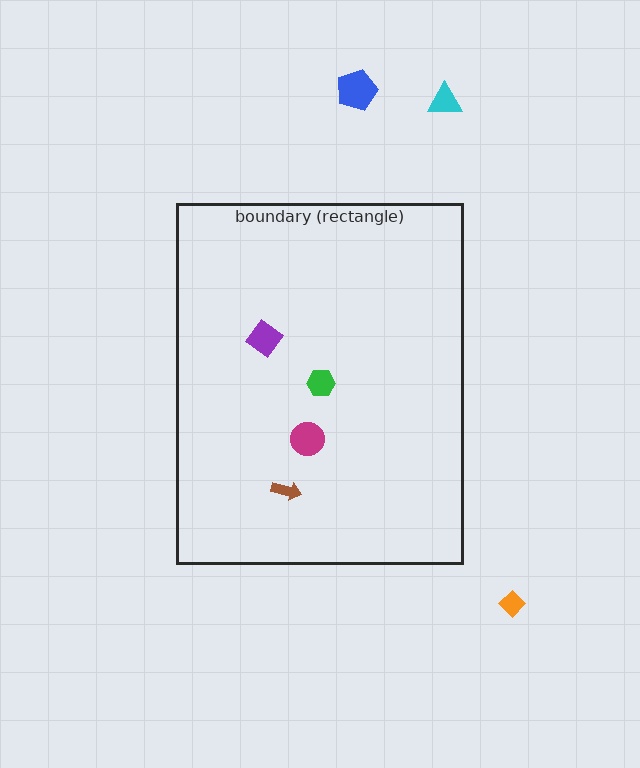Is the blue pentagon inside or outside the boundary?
Outside.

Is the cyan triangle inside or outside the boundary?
Outside.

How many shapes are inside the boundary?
4 inside, 3 outside.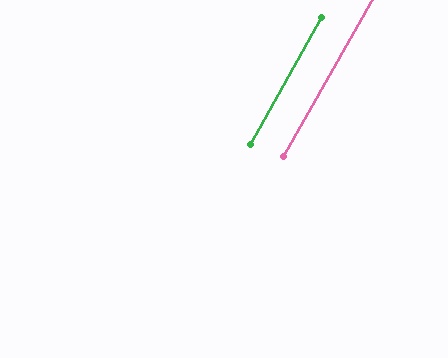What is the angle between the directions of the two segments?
Approximately 0 degrees.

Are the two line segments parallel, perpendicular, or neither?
Parallel — their directions differ by only 0.1°.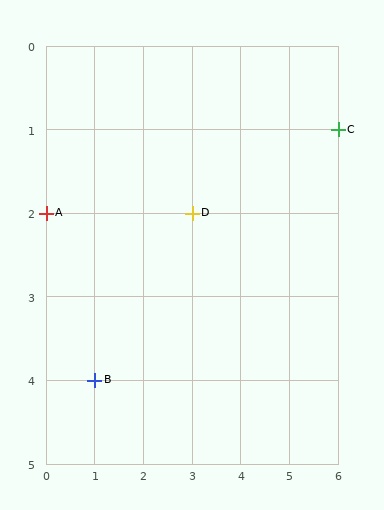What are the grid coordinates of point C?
Point C is at grid coordinates (6, 1).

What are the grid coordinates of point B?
Point B is at grid coordinates (1, 4).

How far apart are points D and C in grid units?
Points D and C are 3 columns and 1 row apart (about 3.2 grid units diagonally).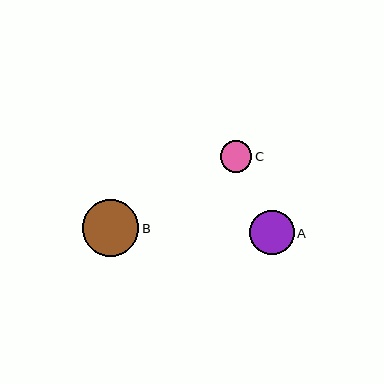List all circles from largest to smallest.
From largest to smallest: B, A, C.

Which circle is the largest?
Circle B is the largest with a size of approximately 57 pixels.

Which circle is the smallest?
Circle C is the smallest with a size of approximately 32 pixels.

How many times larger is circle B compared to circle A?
Circle B is approximately 1.3 times the size of circle A.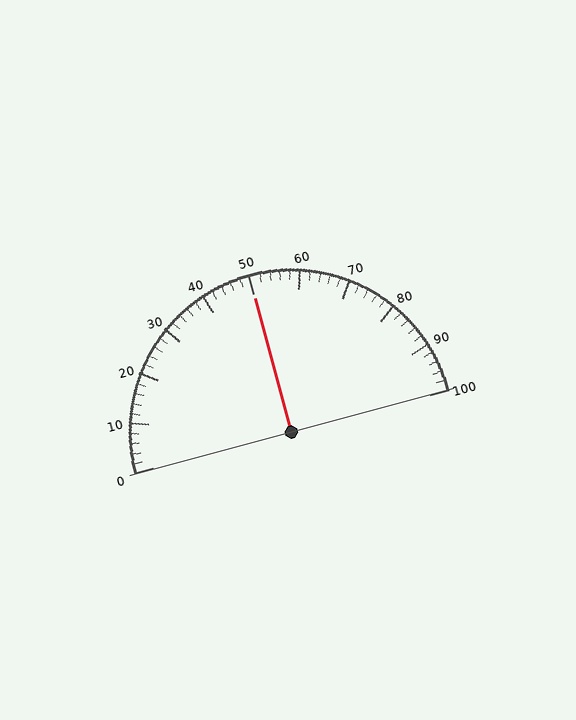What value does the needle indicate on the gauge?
The needle indicates approximately 50.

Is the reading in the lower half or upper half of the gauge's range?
The reading is in the upper half of the range (0 to 100).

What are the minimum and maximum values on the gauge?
The gauge ranges from 0 to 100.